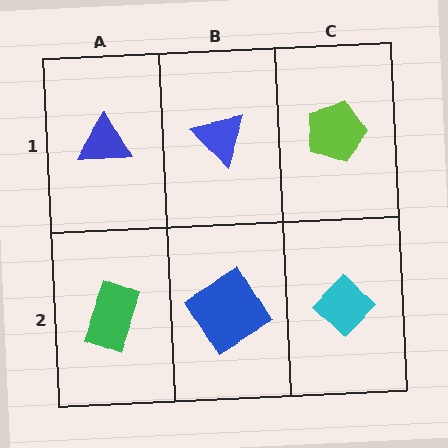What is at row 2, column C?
A cyan diamond.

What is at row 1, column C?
A lime pentagon.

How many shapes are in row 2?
3 shapes.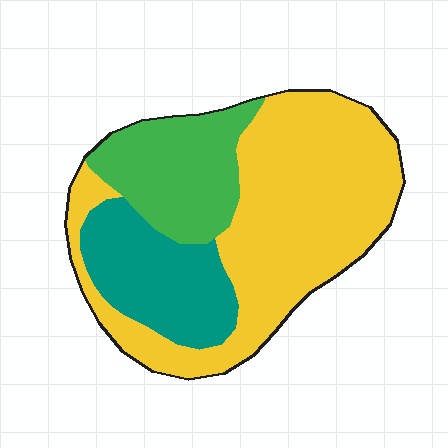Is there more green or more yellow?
Yellow.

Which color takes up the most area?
Yellow, at roughly 55%.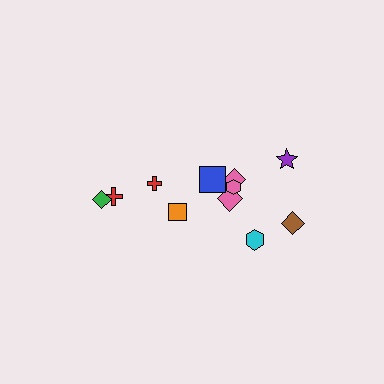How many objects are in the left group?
There are 4 objects.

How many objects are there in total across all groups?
There are 11 objects.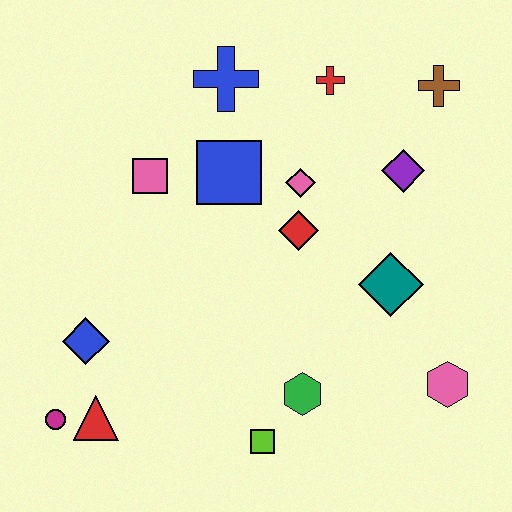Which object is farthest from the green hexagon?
The brown cross is farthest from the green hexagon.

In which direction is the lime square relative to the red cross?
The lime square is below the red cross.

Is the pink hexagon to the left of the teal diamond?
No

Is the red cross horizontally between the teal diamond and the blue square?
Yes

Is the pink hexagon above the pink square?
No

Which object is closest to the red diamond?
The pink diamond is closest to the red diamond.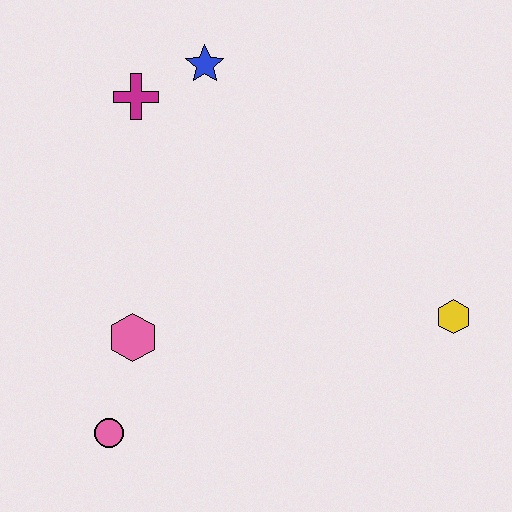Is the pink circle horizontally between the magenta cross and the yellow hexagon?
No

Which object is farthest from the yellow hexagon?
The magenta cross is farthest from the yellow hexagon.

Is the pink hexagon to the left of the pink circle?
No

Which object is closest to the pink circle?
The pink hexagon is closest to the pink circle.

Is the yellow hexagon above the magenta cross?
No